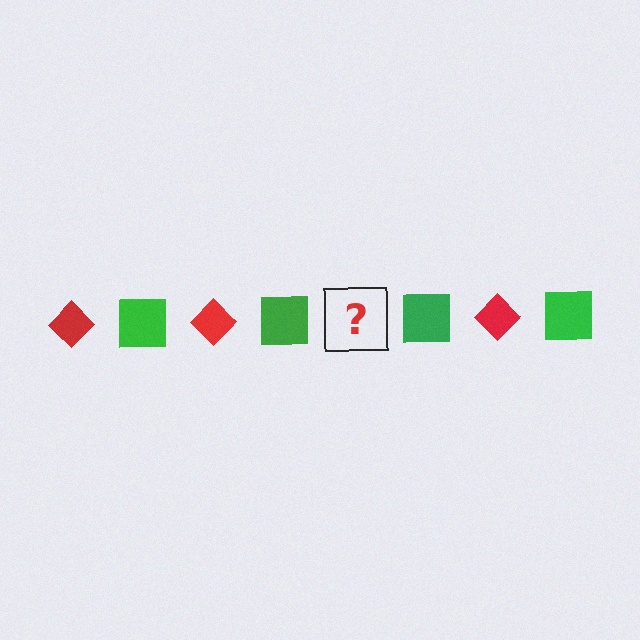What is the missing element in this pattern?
The missing element is a red diamond.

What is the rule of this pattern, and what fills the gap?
The rule is that the pattern alternates between red diamond and green square. The gap should be filled with a red diamond.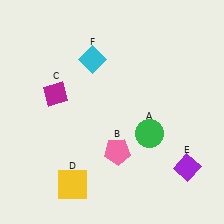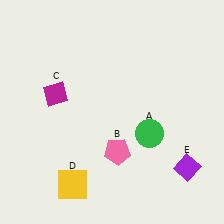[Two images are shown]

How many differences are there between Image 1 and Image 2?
There is 1 difference between the two images.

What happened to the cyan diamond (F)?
The cyan diamond (F) was removed in Image 2. It was in the top-left area of Image 1.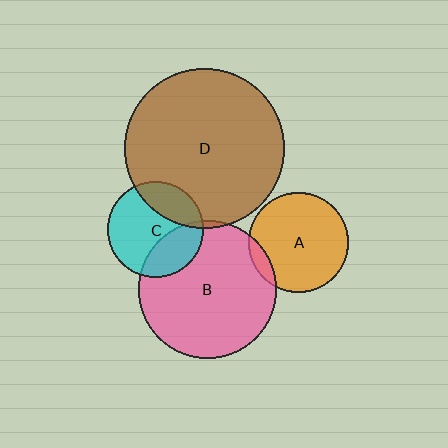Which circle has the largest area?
Circle D (brown).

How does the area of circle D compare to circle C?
Approximately 2.8 times.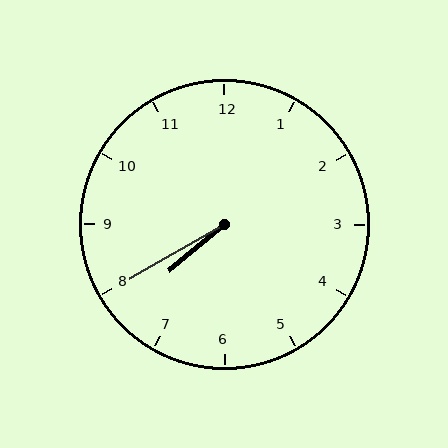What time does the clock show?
7:40.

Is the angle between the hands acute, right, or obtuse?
It is acute.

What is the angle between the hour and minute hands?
Approximately 10 degrees.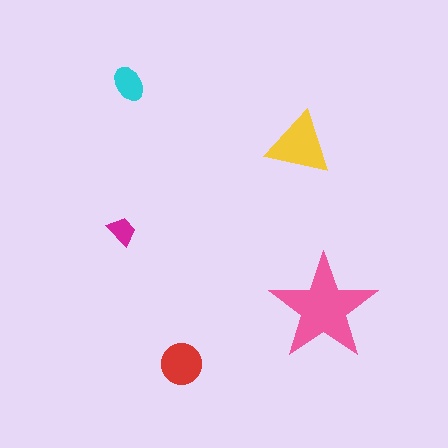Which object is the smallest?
The magenta trapezoid.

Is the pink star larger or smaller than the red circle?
Larger.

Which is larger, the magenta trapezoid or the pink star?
The pink star.